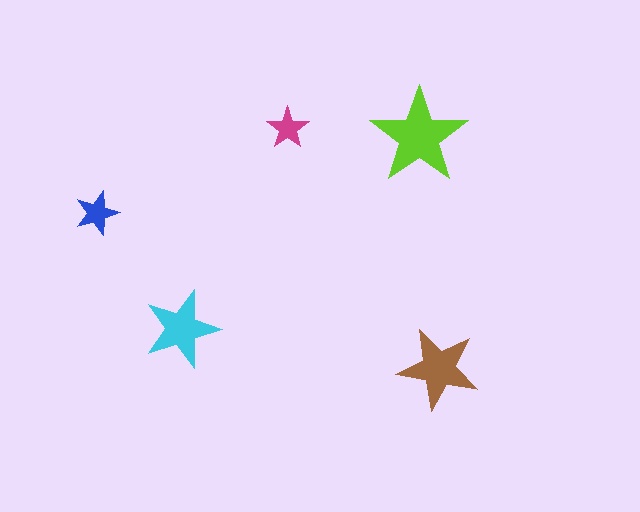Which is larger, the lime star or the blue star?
The lime one.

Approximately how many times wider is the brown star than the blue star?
About 2 times wider.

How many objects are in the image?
There are 5 objects in the image.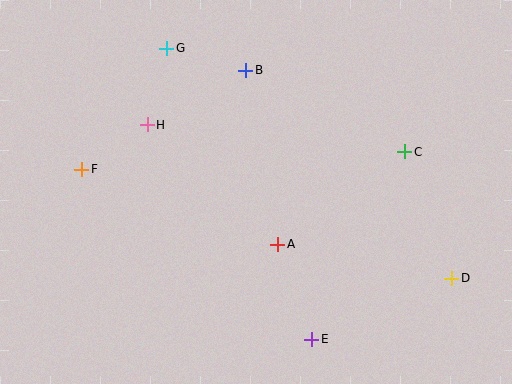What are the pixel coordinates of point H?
Point H is at (147, 125).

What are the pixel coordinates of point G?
Point G is at (167, 48).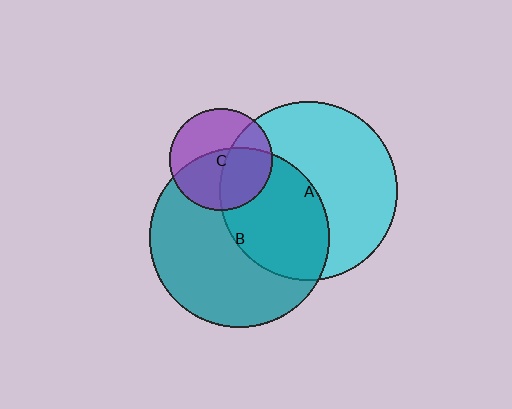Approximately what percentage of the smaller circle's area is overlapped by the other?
Approximately 55%.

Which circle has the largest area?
Circle B (teal).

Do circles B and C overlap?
Yes.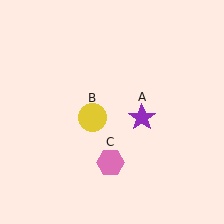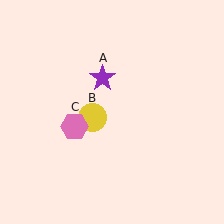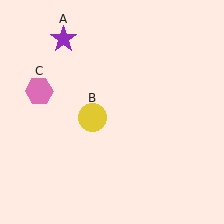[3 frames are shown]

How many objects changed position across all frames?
2 objects changed position: purple star (object A), pink hexagon (object C).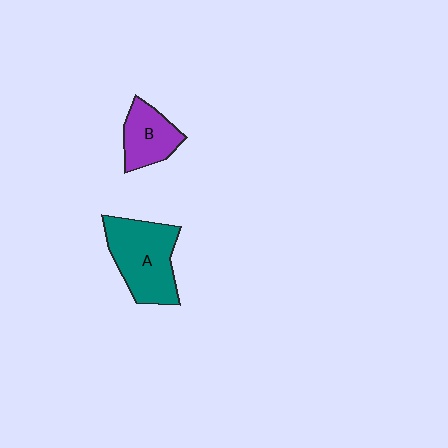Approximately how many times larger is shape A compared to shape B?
Approximately 1.6 times.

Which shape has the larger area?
Shape A (teal).